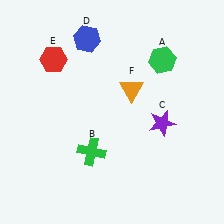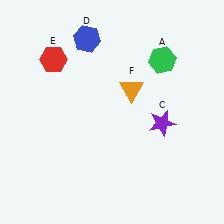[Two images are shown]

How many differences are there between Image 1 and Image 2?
There is 1 difference between the two images.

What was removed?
The green cross (B) was removed in Image 2.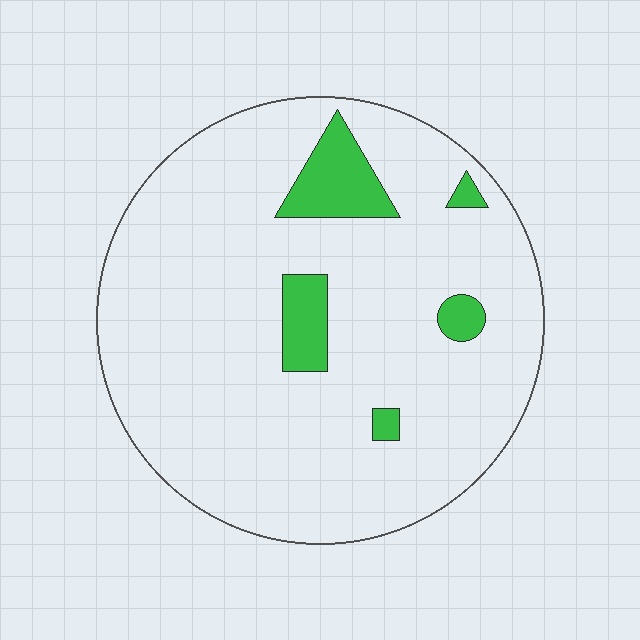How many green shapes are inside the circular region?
5.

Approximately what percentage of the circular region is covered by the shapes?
Approximately 10%.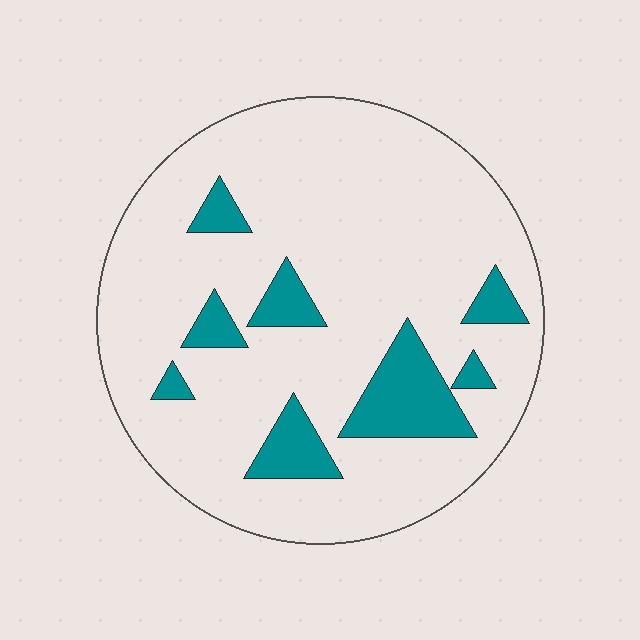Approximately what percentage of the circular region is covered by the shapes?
Approximately 15%.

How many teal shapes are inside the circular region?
8.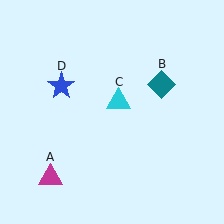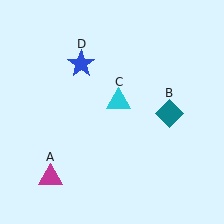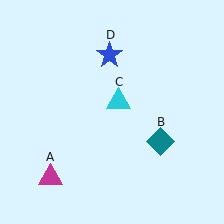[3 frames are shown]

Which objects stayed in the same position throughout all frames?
Magenta triangle (object A) and cyan triangle (object C) remained stationary.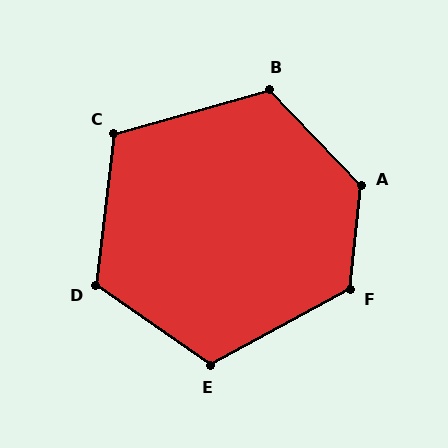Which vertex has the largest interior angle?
A, at approximately 131 degrees.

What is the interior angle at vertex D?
Approximately 118 degrees (obtuse).